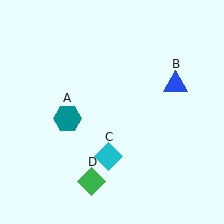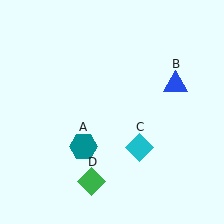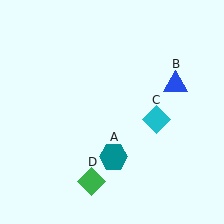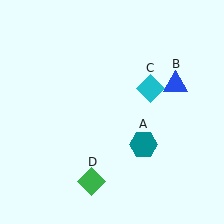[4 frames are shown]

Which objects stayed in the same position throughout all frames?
Blue triangle (object B) and green diamond (object D) remained stationary.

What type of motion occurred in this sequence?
The teal hexagon (object A), cyan diamond (object C) rotated counterclockwise around the center of the scene.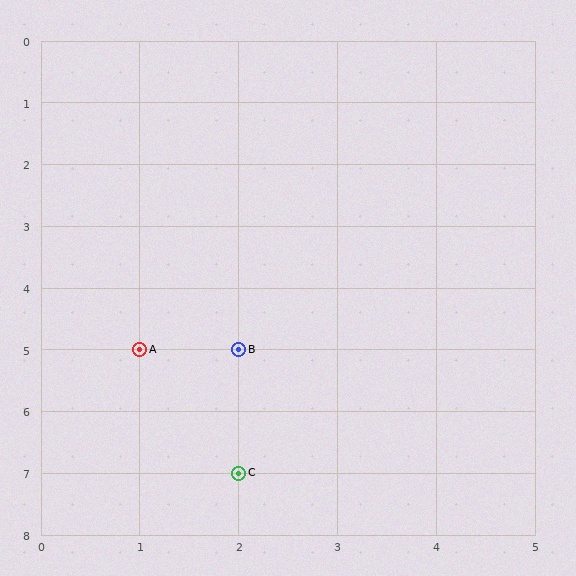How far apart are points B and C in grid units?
Points B and C are 2 rows apart.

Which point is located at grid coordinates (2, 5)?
Point B is at (2, 5).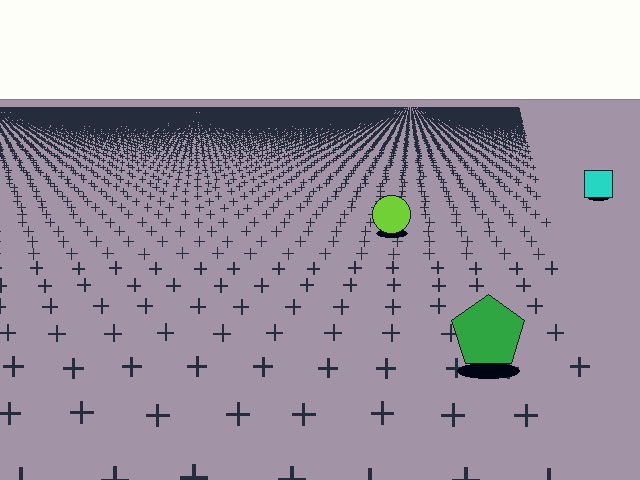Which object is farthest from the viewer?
The cyan square is farthest from the viewer. It appears smaller and the ground texture around it is denser.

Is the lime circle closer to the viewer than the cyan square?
Yes. The lime circle is closer — you can tell from the texture gradient: the ground texture is coarser near it.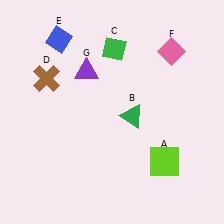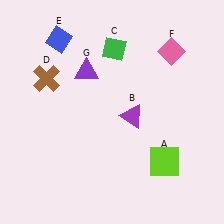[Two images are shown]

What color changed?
The triangle (B) changed from green in Image 1 to purple in Image 2.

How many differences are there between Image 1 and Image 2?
There is 1 difference between the two images.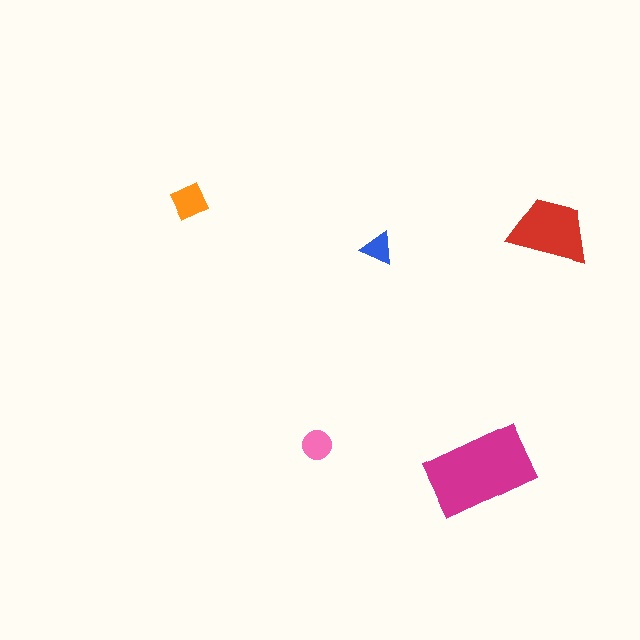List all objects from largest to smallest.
The magenta rectangle, the red trapezoid, the orange square, the pink circle, the blue triangle.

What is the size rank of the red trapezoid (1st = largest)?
2nd.